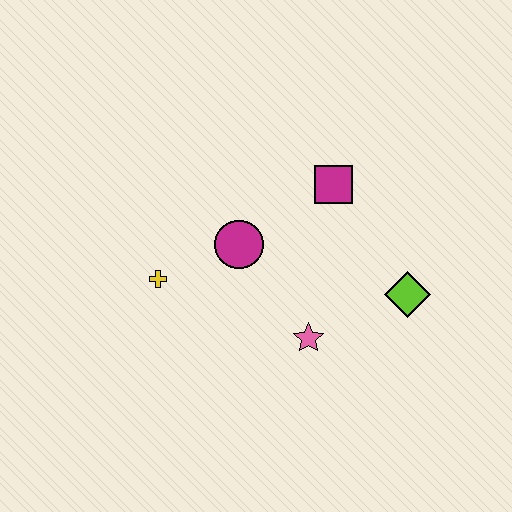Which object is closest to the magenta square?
The magenta circle is closest to the magenta square.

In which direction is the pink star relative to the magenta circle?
The pink star is below the magenta circle.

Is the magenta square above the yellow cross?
Yes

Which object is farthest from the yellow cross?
The lime diamond is farthest from the yellow cross.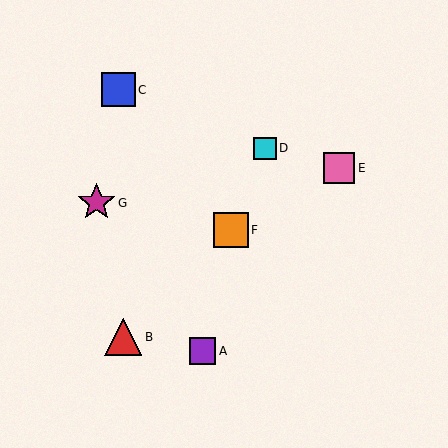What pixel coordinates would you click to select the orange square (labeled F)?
Click at (231, 230) to select the orange square F.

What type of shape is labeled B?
Shape B is a red triangle.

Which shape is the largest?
The magenta star (labeled G) is the largest.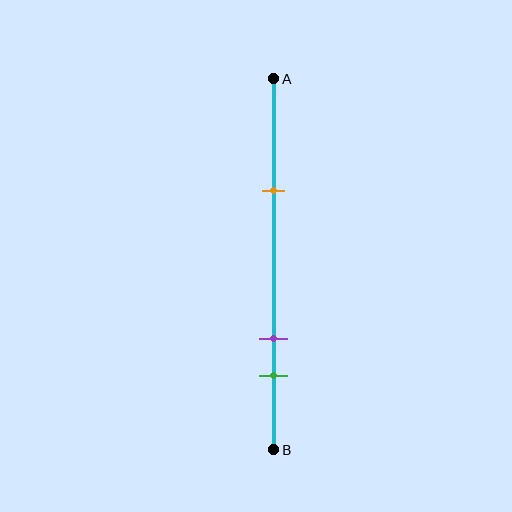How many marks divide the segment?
There are 3 marks dividing the segment.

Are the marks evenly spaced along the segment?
No, the marks are not evenly spaced.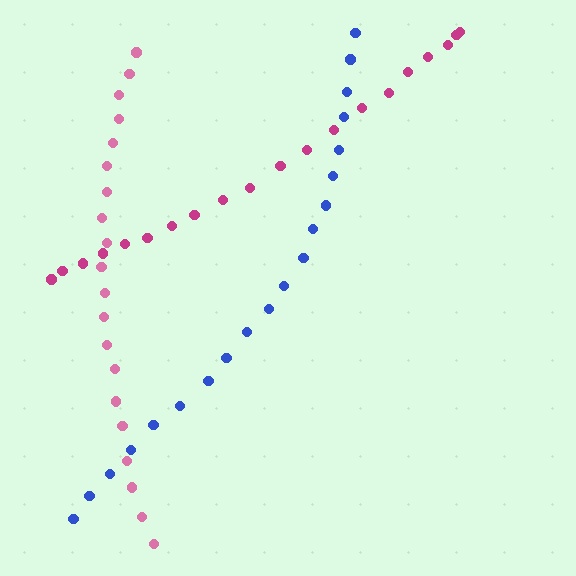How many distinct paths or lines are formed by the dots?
There are 3 distinct paths.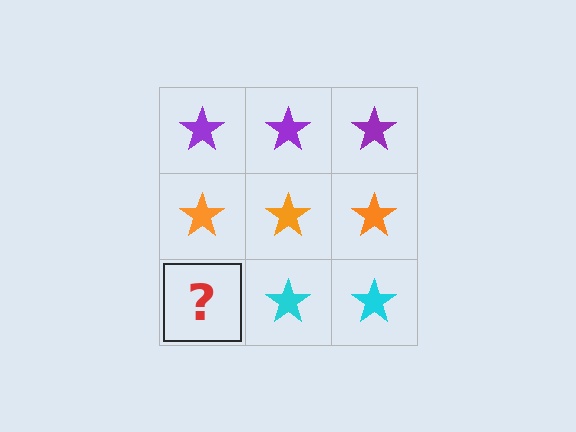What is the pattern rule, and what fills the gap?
The rule is that each row has a consistent color. The gap should be filled with a cyan star.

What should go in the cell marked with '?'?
The missing cell should contain a cyan star.